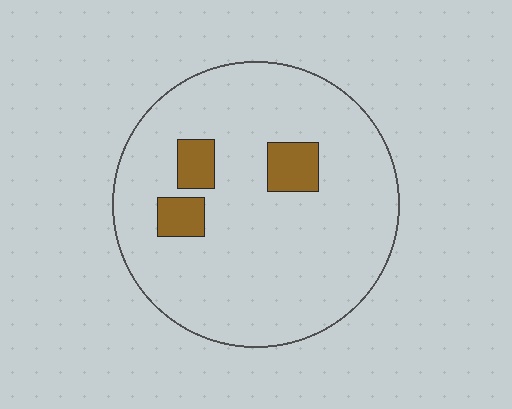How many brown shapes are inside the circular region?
3.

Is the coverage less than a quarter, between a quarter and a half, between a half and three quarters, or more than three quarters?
Less than a quarter.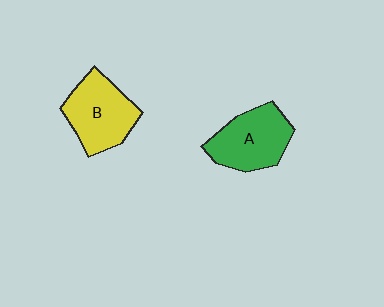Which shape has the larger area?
Shape B (yellow).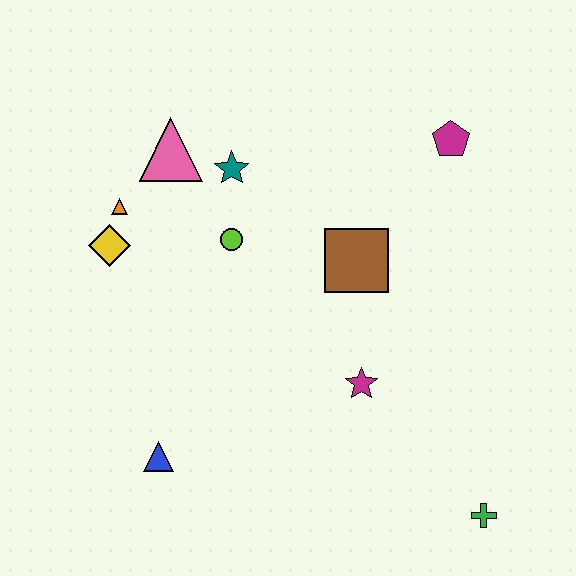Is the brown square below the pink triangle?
Yes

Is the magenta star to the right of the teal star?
Yes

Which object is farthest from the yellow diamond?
The green cross is farthest from the yellow diamond.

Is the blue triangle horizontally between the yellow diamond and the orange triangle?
No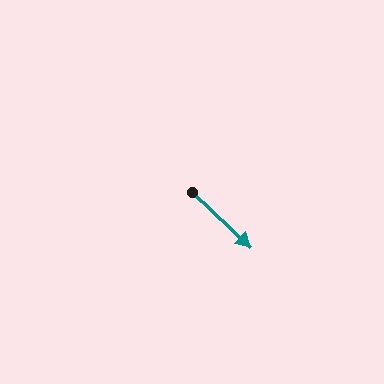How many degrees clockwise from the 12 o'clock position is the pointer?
Approximately 134 degrees.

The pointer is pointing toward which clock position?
Roughly 4 o'clock.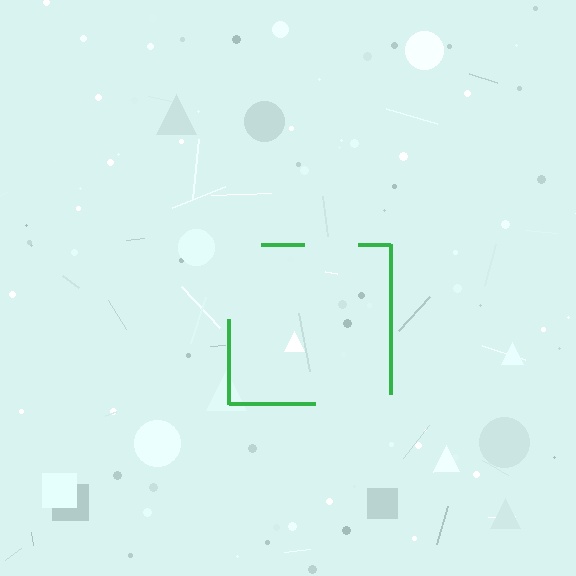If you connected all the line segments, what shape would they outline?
They would outline a square.